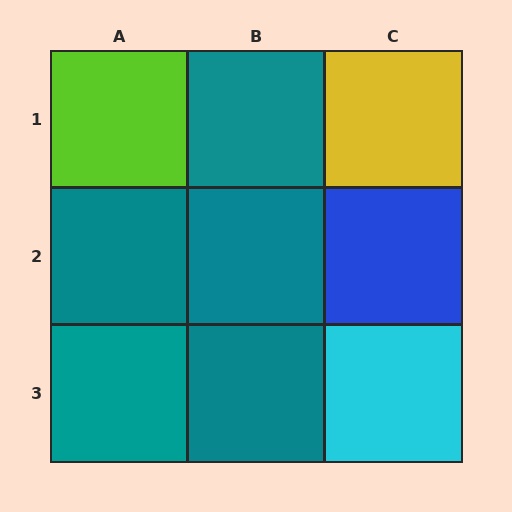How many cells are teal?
5 cells are teal.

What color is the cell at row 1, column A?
Lime.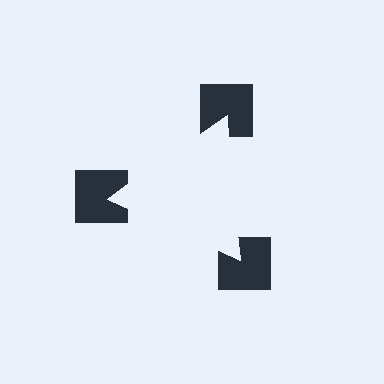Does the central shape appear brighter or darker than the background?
It typically appears slightly brighter than the background, even though no actual brightness change is drawn.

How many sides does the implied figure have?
3 sides.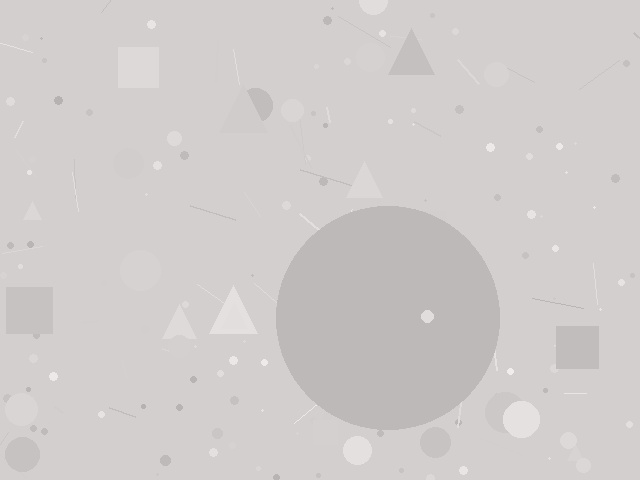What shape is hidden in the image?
A circle is hidden in the image.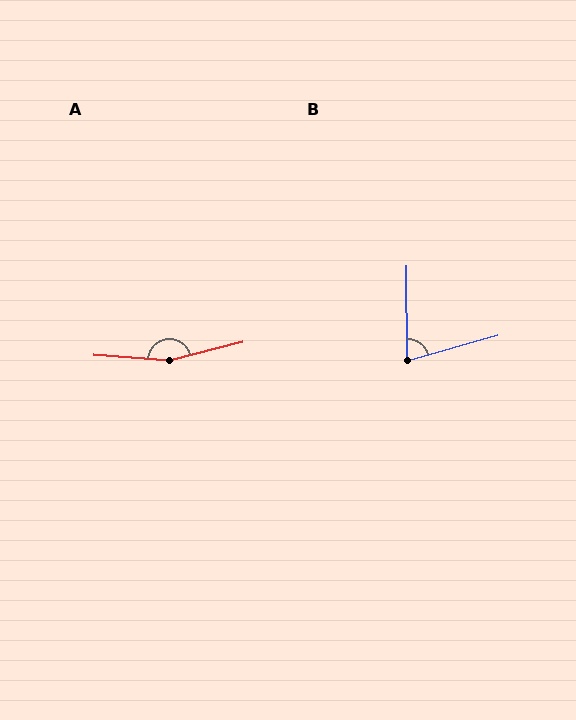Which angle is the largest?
A, at approximately 162 degrees.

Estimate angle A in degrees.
Approximately 162 degrees.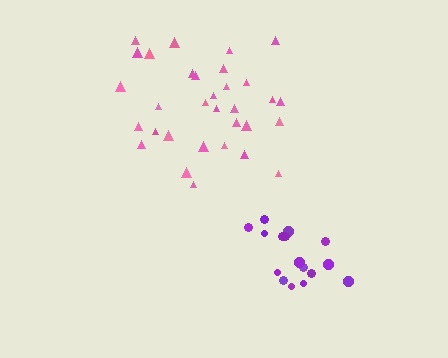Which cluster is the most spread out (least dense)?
Pink.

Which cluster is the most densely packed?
Purple.